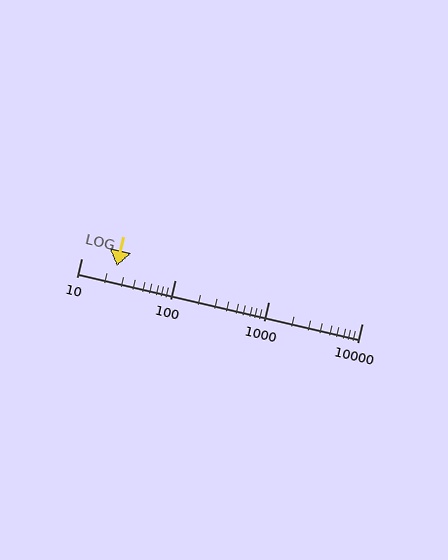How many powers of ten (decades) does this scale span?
The scale spans 3 decades, from 10 to 10000.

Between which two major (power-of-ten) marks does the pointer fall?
The pointer is between 10 and 100.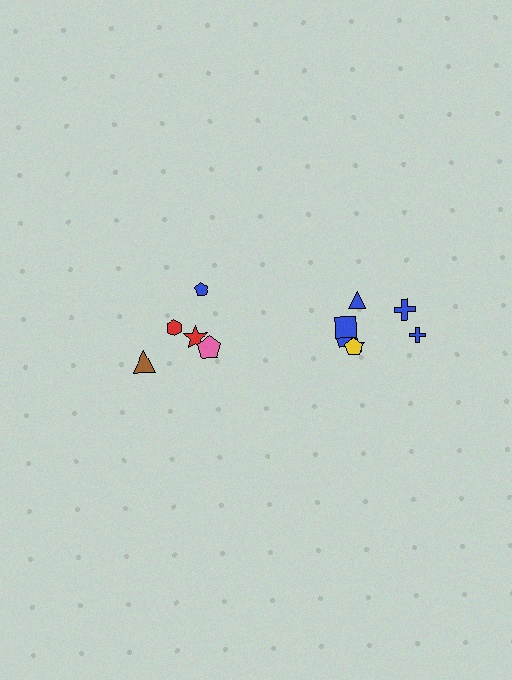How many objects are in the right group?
There are 7 objects.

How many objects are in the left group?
There are 5 objects.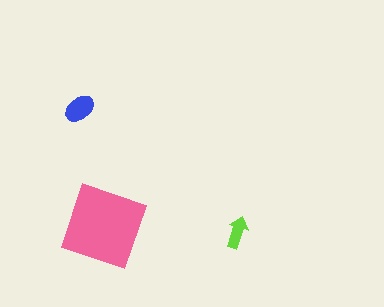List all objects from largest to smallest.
The pink square, the blue ellipse, the lime arrow.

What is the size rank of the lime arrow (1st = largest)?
3rd.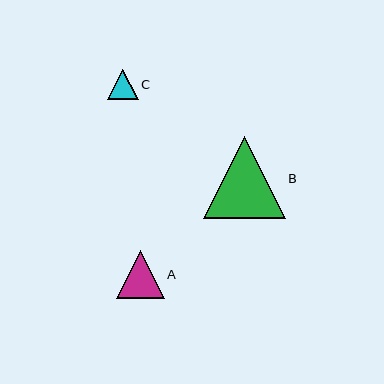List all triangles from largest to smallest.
From largest to smallest: B, A, C.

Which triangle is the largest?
Triangle B is the largest with a size of approximately 82 pixels.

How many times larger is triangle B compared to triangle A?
Triangle B is approximately 1.7 times the size of triangle A.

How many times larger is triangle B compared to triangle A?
Triangle B is approximately 1.7 times the size of triangle A.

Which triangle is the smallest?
Triangle C is the smallest with a size of approximately 31 pixels.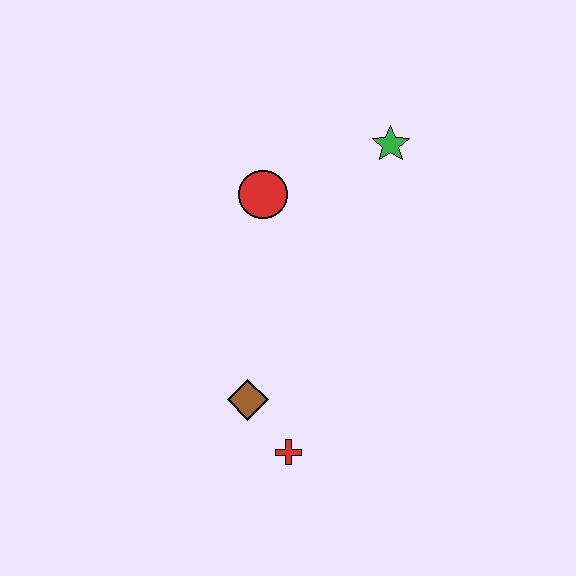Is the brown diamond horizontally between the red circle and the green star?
No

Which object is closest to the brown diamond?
The red cross is closest to the brown diamond.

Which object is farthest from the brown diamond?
The green star is farthest from the brown diamond.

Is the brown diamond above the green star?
No